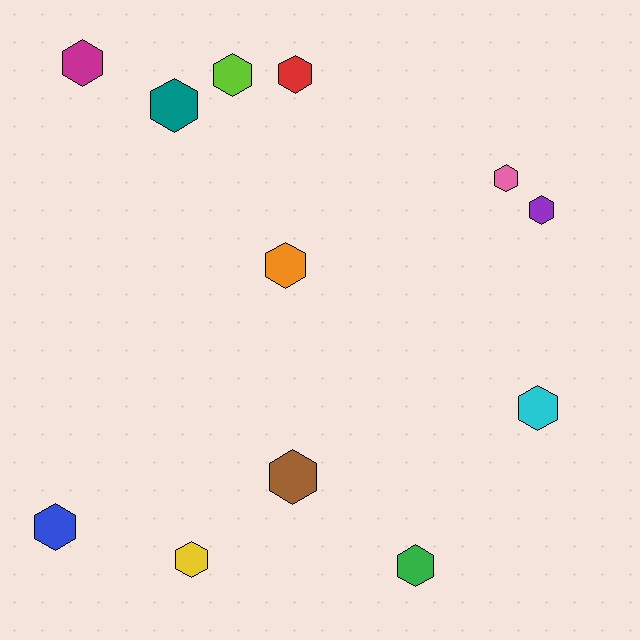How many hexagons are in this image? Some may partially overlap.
There are 12 hexagons.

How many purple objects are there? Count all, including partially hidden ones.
There is 1 purple object.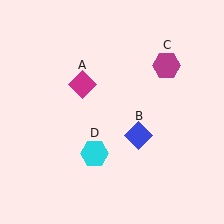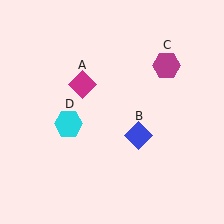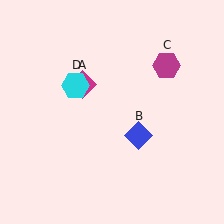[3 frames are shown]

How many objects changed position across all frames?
1 object changed position: cyan hexagon (object D).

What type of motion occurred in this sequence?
The cyan hexagon (object D) rotated clockwise around the center of the scene.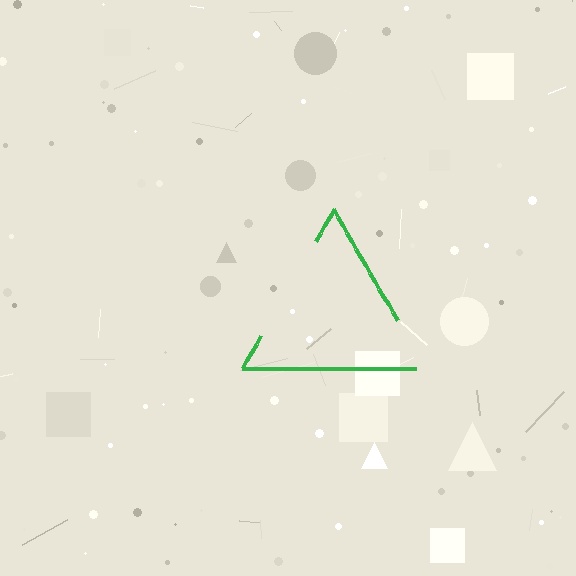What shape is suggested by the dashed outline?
The dashed outline suggests a triangle.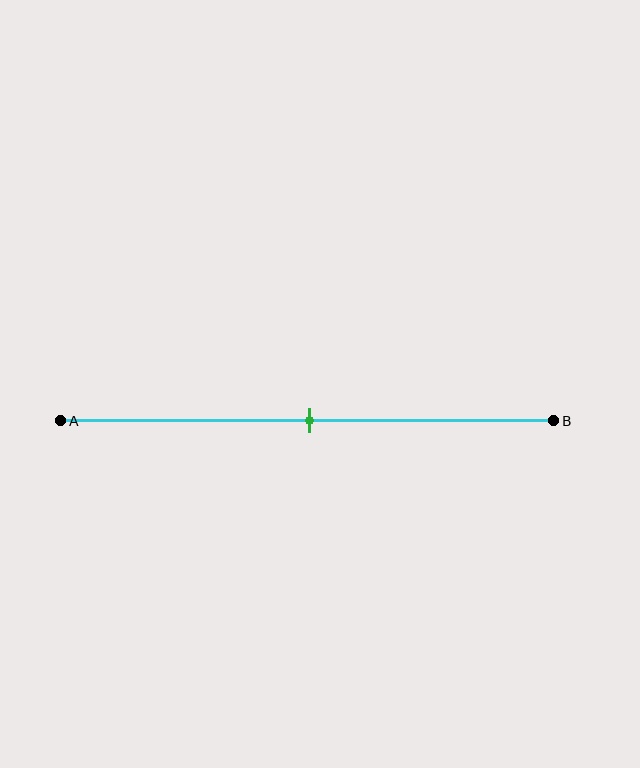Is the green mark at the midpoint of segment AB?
Yes, the mark is approximately at the midpoint.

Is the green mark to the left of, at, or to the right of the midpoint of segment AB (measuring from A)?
The green mark is approximately at the midpoint of segment AB.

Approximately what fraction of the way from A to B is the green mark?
The green mark is approximately 50% of the way from A to B.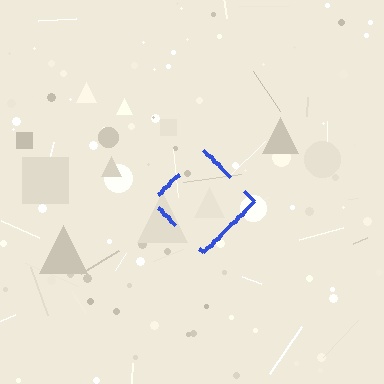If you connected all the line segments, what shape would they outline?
They would outline a diamond.